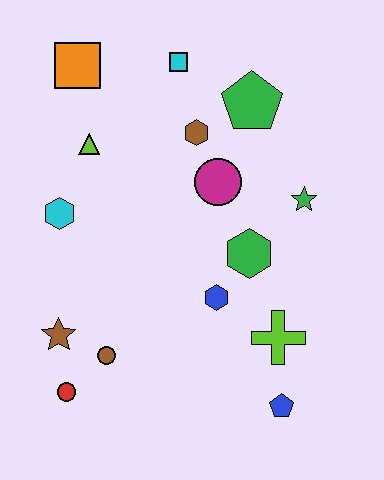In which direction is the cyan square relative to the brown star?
The cyan square is above the brown star.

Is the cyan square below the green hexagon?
No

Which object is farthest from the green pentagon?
The red circle is farthest from the green pentagon.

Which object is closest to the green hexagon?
The blue hexagon is closest to the green hexagon.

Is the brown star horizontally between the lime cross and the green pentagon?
No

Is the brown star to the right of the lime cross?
No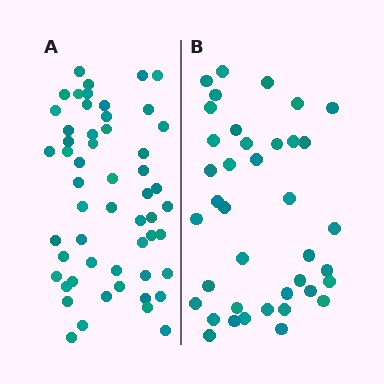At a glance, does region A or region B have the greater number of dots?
Region A (the left region) has more dots.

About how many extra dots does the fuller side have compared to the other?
Region A has approximately 15 more dots than region B.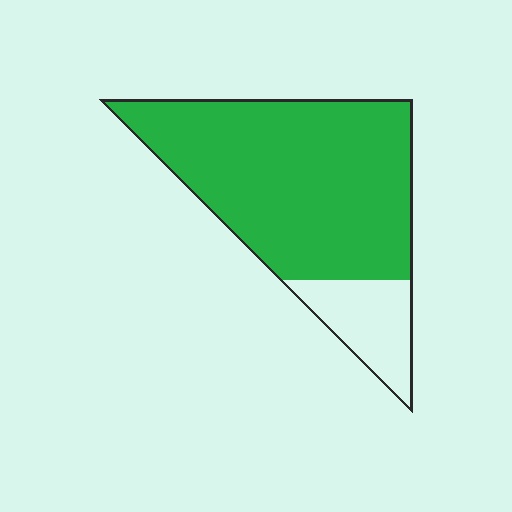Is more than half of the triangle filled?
Yes.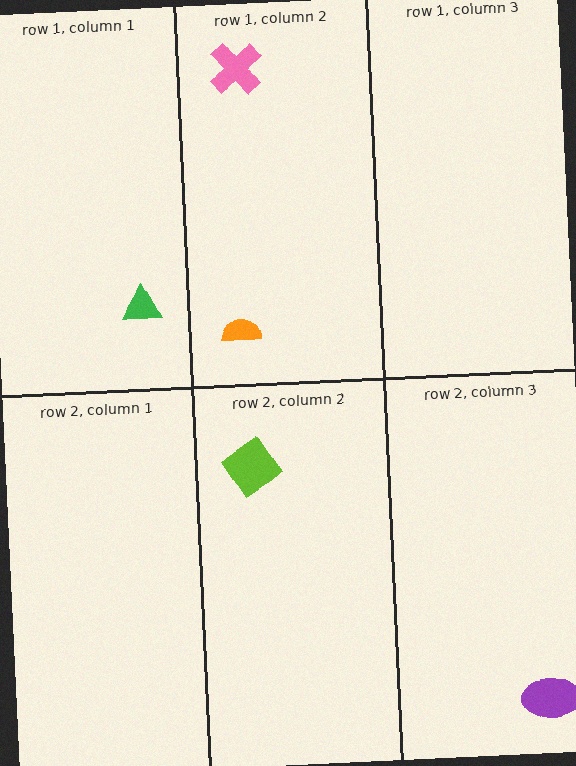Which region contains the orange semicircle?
The row 1, column 2 region.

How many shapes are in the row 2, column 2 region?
1.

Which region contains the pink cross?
The row 1, column 2 region.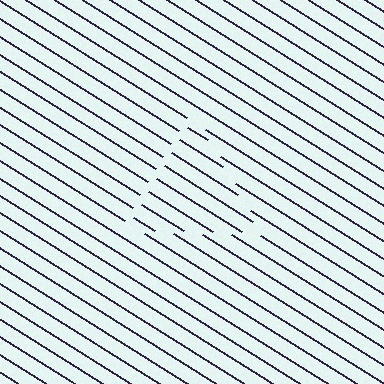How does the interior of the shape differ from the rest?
The interior of the shape contains the same grating, shifted by half a period — the contour is defined by the phase discontinuity where line-ends from the inner and outer gratings abut.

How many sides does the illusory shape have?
3 sides — the line-ends trace a triangle.